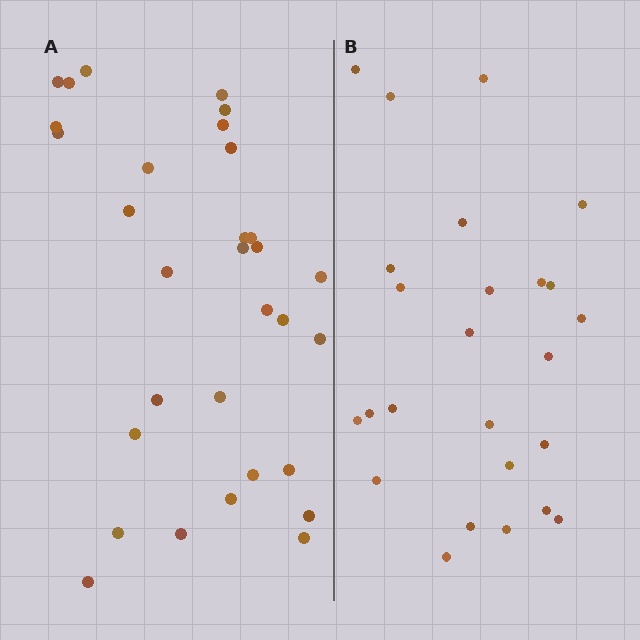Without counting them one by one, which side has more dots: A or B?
Region A (the left region) has more dots.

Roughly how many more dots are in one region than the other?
Region A has about 6 more dots than region B.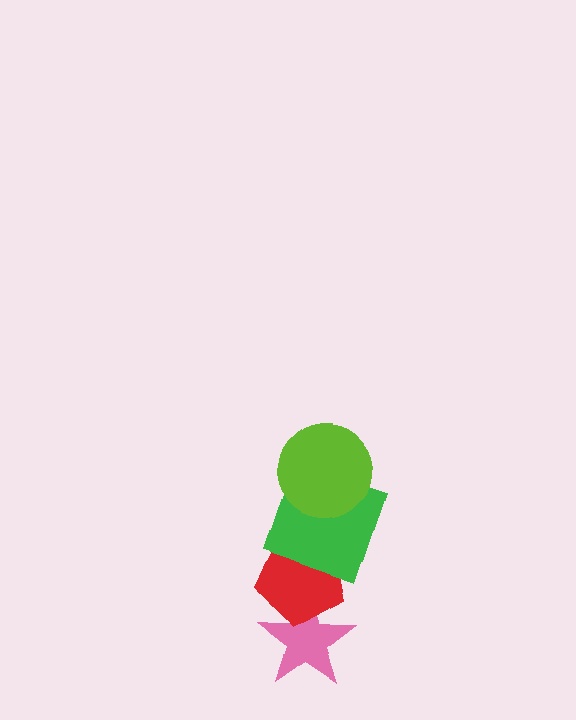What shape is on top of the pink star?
The red pentagon is on top of the pink star.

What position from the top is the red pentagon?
The red pentagon is 3rd from the top.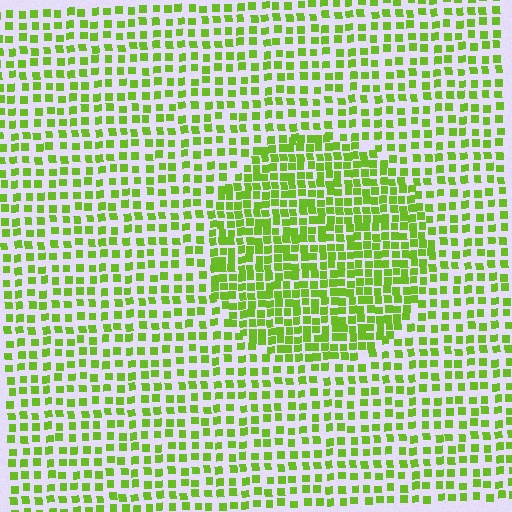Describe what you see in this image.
The image contains small lime elements arranged at two different densities. A circle-shaped region is visible where the elements are more densely packed than the surrounding area.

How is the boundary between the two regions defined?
The boundary is defined by a change in element density (approximately 1.8x ratio). All elements are the same color, size, and shape.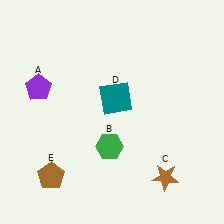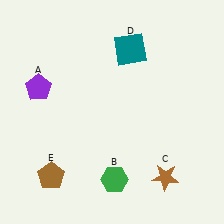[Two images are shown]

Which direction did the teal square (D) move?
The teal square (D) moved up.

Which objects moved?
The objects that moved are: the green hexagon (B), the teal square (D).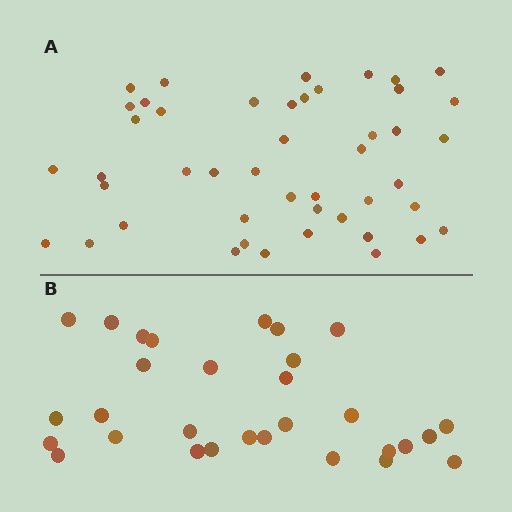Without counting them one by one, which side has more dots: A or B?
Region A (the top region) has more dots.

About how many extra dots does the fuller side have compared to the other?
Region A has approximately 15 more dots than region B.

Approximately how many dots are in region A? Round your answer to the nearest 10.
About 50 dots. (The exact count is 46, which rounds to 50.)